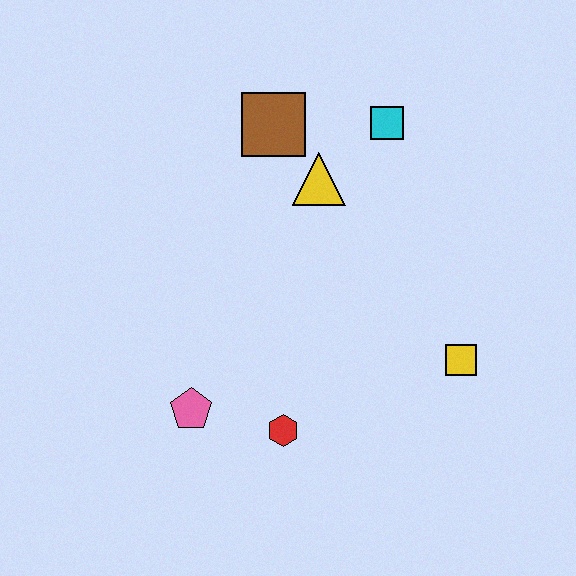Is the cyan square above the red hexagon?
Yes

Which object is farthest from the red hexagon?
The cyan square is farthest from the red hexagon.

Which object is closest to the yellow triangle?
The brown square is closest to the yellow triangle.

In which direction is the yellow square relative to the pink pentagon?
The yellow square is to the right of the pink pentagon.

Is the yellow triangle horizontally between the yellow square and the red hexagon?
Yes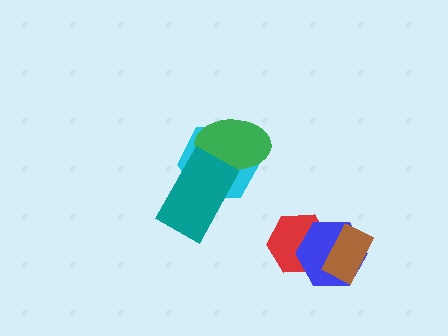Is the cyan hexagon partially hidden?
Yes, it is partially covered by another shape.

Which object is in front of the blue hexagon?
The brown rectangle is in front of the blue hexagon.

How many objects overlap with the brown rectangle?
2 objects overlap with the brown rectangle.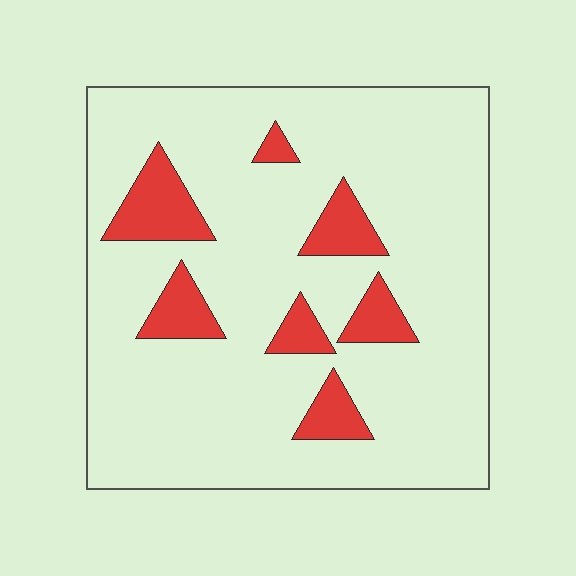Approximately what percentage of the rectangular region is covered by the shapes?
Approximately 15%.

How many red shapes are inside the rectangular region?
7.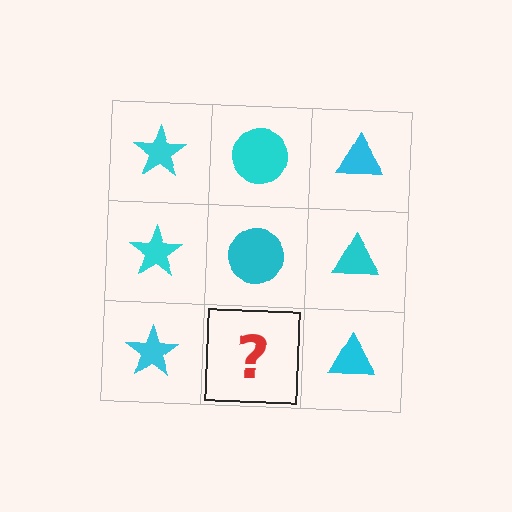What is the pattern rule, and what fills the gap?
The rule is that each column has a consistent shape. The gap should be filled with a cyan circle.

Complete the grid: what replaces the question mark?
The question mark should be replaced with a cyan circle.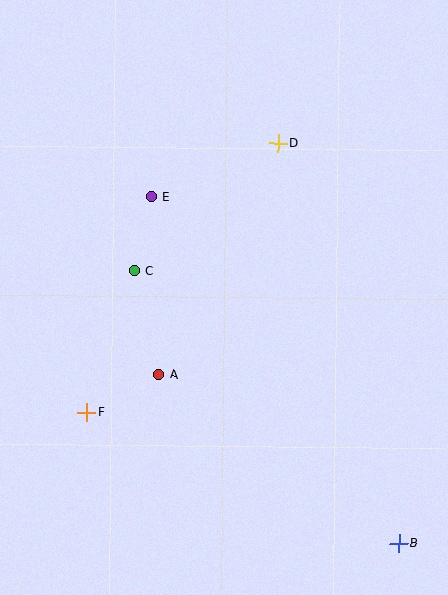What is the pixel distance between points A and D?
The distance between A and D is 260 pixels.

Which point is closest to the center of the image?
Point C at (135, 271) is closest to the center.